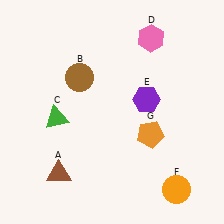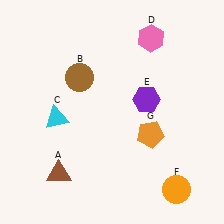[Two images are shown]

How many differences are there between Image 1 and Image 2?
There is 1 difference between the two images.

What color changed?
The triangle (C) changed from green in Image 1 to cyan in Image 2.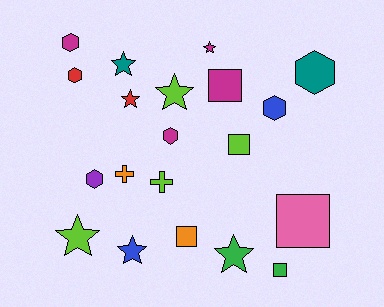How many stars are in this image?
There are 7 stars.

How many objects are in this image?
There are 20 objects.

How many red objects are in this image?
There are 2 red objects.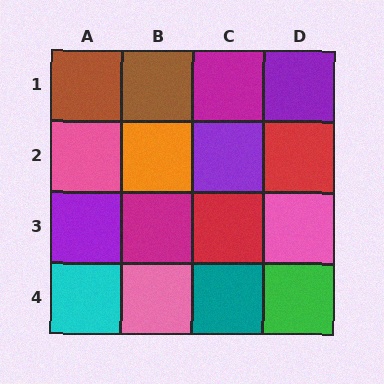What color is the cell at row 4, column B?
Pink.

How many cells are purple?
3 cells are purple.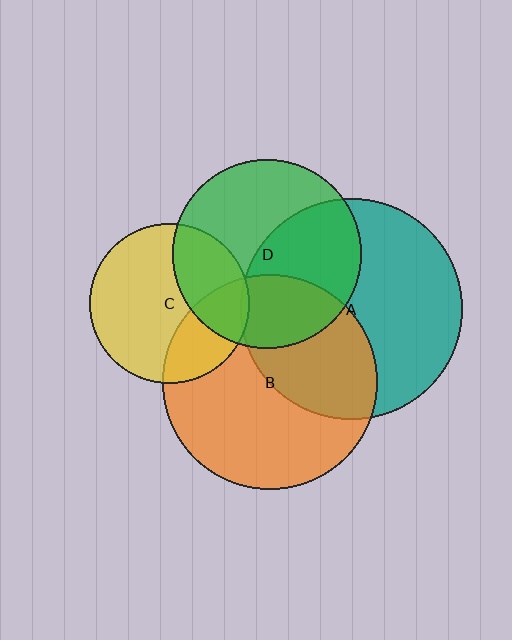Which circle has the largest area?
Circle A (teal).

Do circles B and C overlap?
Yes.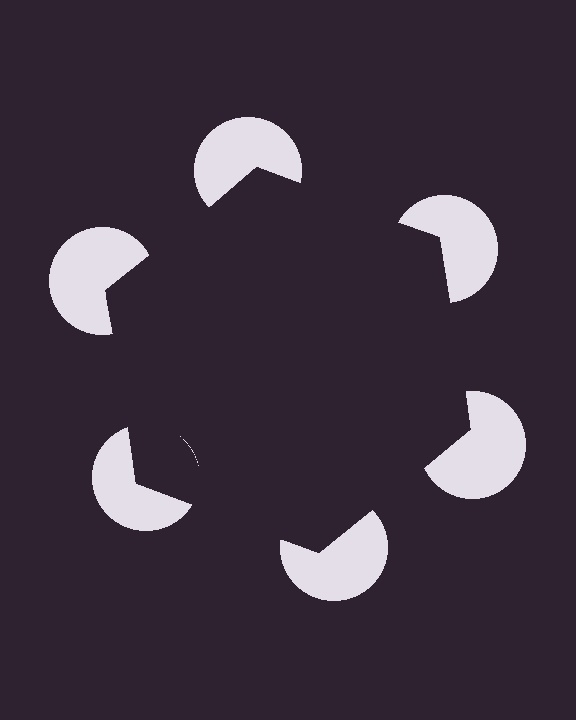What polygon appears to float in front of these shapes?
An illusory hexagon — its edges are inferred from the aligned wedge cuts in the pac-man discs, not physically drawn.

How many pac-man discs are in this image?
There are 6 — one at each vertex of the illusory hexagon.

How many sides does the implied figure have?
6 sides.